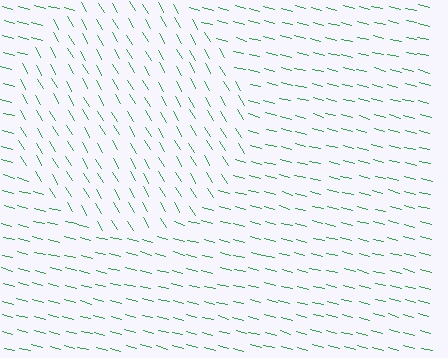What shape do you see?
I see a circle.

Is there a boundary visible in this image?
Yes, there is a texture boundary formed by a change in line orientation.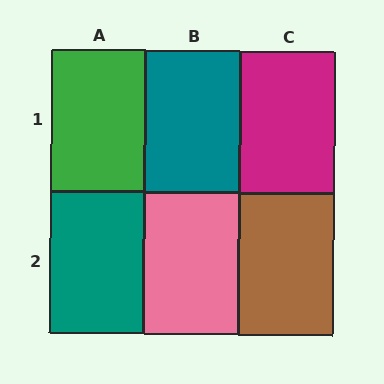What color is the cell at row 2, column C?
Brown.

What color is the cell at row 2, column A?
Teal.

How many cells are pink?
1 cell is pink.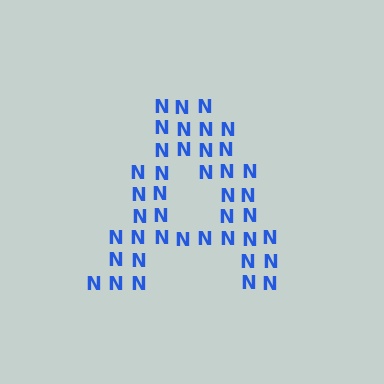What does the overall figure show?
The overall figure shows the letter A.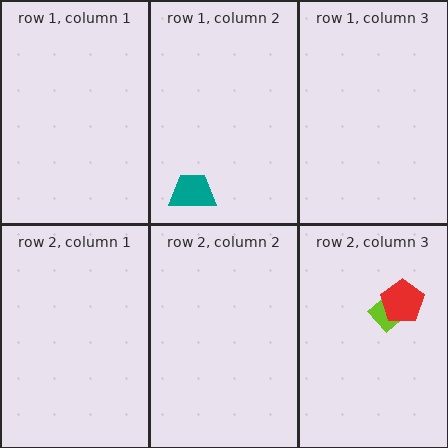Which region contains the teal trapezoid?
The row 1, column 2 region.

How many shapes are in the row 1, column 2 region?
1.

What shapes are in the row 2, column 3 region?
The lime diamond, the red pentagon.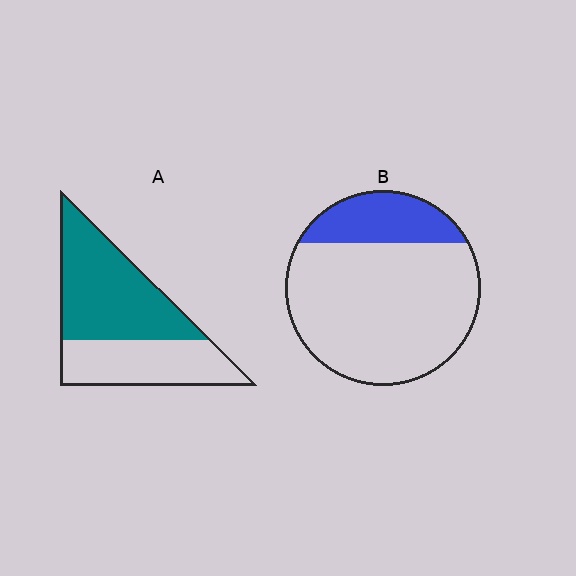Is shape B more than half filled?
No.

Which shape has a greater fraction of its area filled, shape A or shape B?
Shape A.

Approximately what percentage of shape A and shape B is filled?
A is approximately 60% and B is approximately 20%.